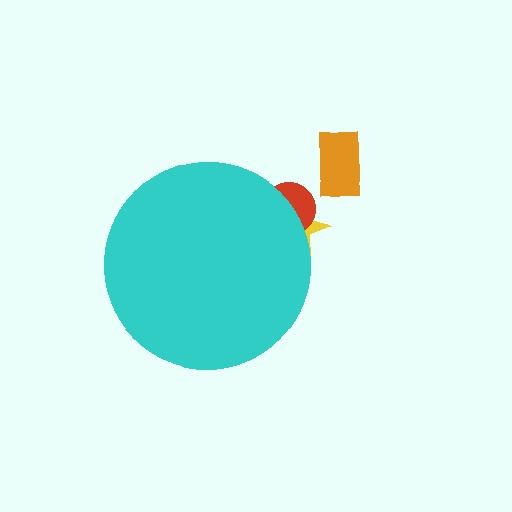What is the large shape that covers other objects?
A cyan circle.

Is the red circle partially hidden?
Yes, the red circle is partially hidden behind the cyan circle.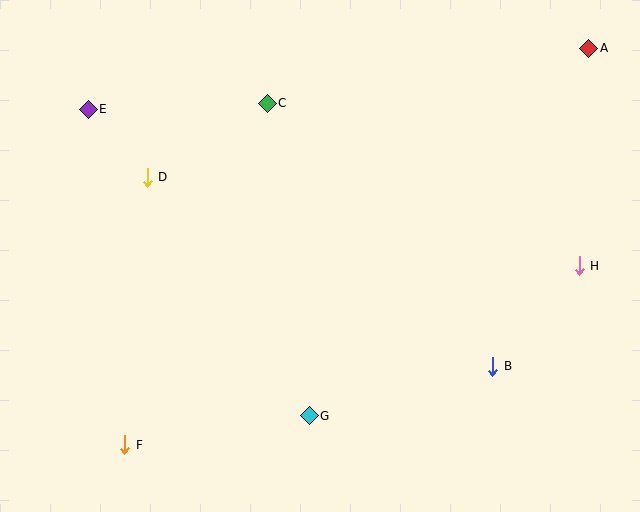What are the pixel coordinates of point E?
Point E is at (88, 109).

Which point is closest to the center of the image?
Point G at (309, 416) is closest to the center.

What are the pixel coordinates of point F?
Point F is at (125, 445).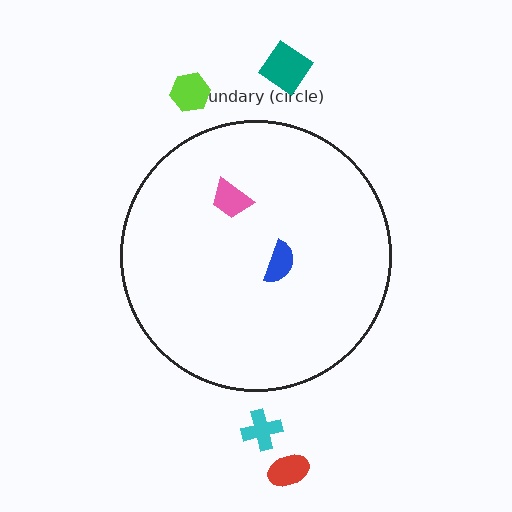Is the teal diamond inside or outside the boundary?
Outside.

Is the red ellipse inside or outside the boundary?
Outside.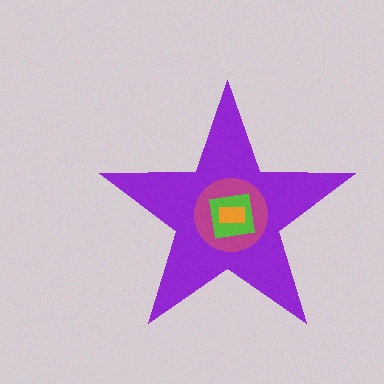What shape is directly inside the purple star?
The magenta circle.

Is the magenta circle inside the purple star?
Yes.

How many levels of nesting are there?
4.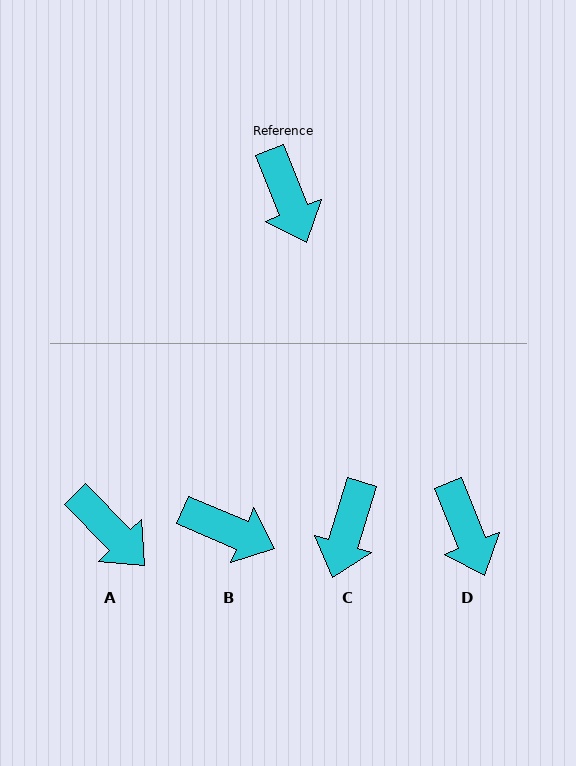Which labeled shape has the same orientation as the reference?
D.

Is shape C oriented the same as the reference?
No, it is off by about 39 degrees.